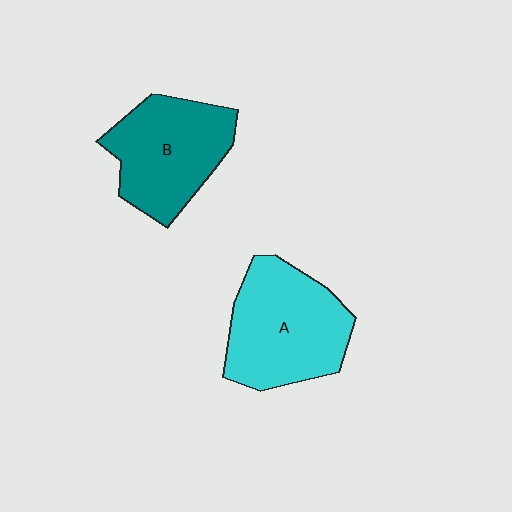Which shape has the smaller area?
Shape B (teal).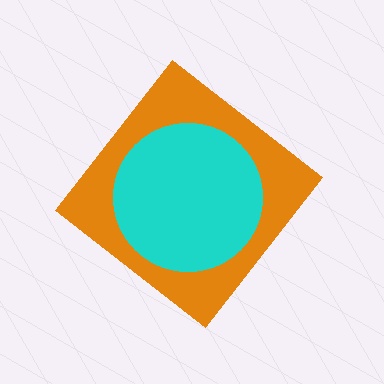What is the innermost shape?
The cyan circle.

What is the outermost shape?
The orange diamond.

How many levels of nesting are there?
2.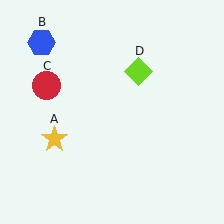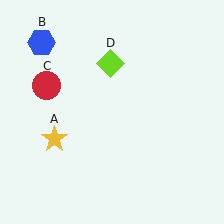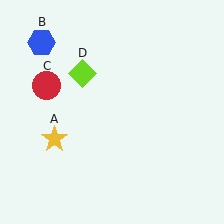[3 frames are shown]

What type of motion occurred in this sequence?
The lime diamond (object D) rotated counterclockwise around the center of the scene.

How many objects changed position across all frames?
1 object changed position: lime diamond (object D).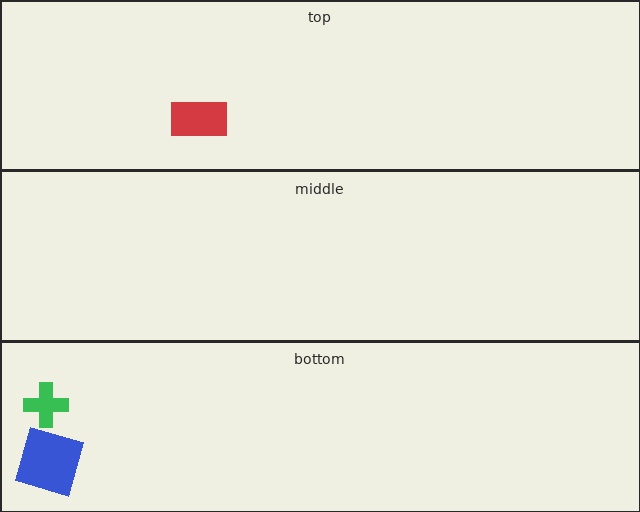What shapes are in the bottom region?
The blue square, the green cross.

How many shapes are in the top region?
1.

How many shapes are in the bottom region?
2.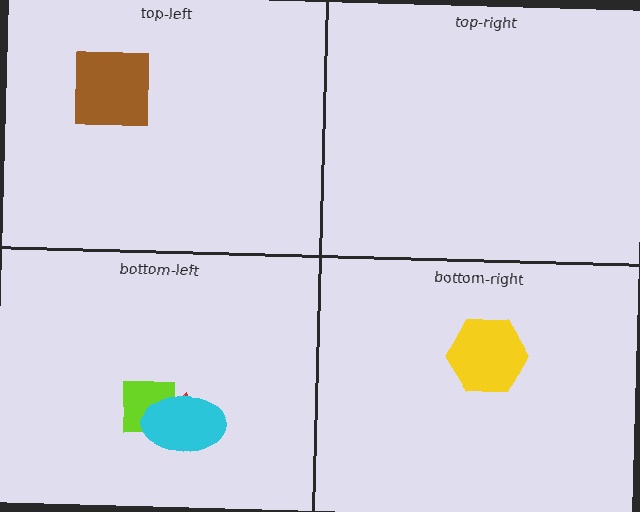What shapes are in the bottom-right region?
The yellow hexagon.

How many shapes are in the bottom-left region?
3.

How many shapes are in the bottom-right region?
1.